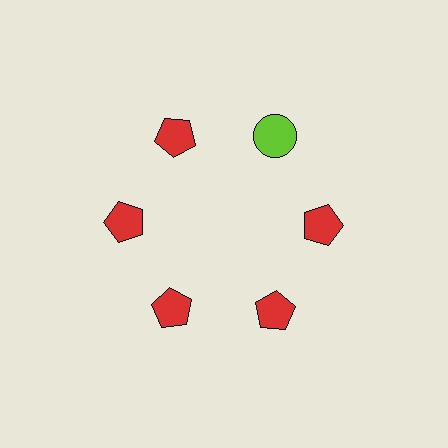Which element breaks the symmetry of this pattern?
The lime circle at roughly the 1 o'clock position breaks the symmetry. All other shapes are red pentagons.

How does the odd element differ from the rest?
It differs in both color (lime instead of red) and shape (circle instead of pentagon).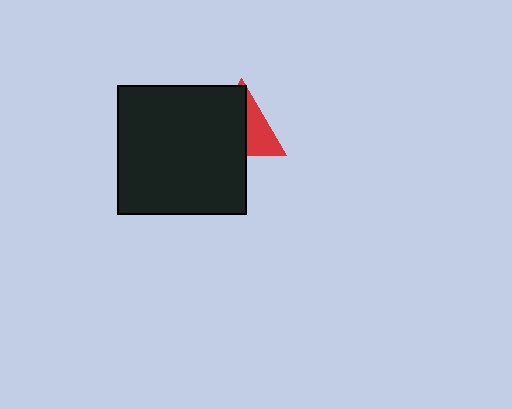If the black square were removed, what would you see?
You would see the complete red triangle.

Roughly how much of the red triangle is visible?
A small part of it is visible (roughly 39%).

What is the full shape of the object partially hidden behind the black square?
The partially hidden object is a red triangle.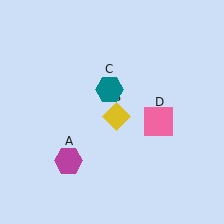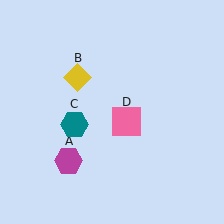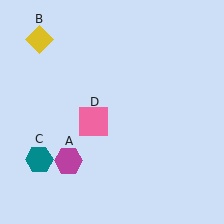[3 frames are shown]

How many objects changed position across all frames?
3 objects changed position: yellow diamond (object B), teal hexagon (object C), pink square (object D).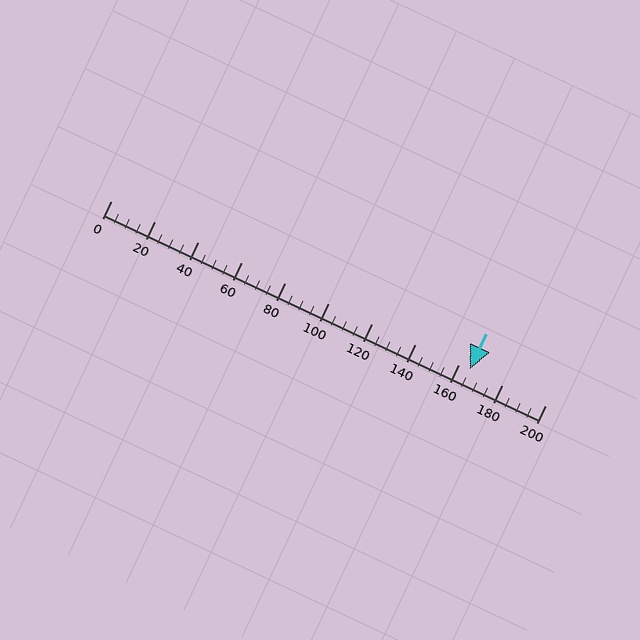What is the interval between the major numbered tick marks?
The major tick marks are spaced 20 units apart.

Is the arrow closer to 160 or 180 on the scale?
The arrow is closer to 160.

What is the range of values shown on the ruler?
The ruler shows values from 0 to 200.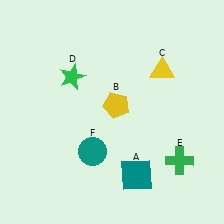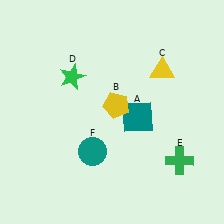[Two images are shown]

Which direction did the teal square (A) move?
The teal square (A) moved up.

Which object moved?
The teal square (A) moved up.